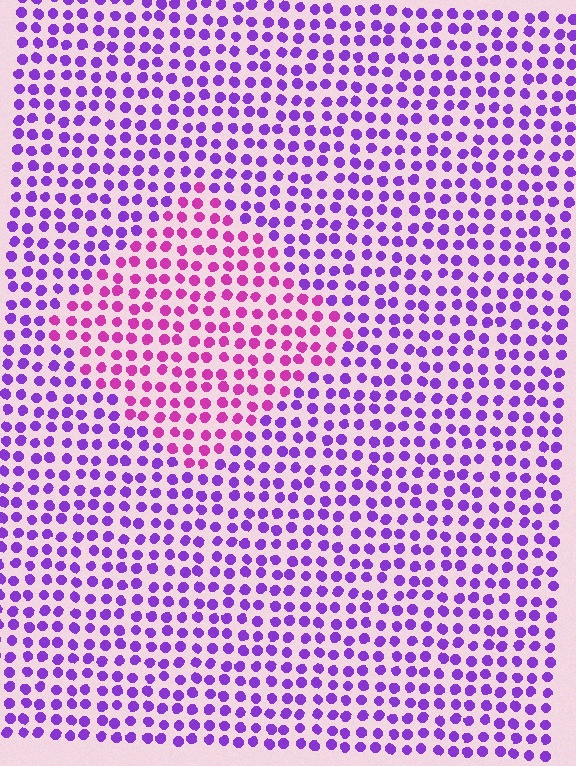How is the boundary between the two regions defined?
The boundary is defined purely by a slight shift in hue (about 41 degrees). Spacing, size, and orientation are identical on both sides.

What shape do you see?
I see a diamond.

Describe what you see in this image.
The image is filled with small purple elements in a uniform arrangement. A diamond-shaped region is visible where the elements are tinted to a slightly different hue, forming a subtle color boundary.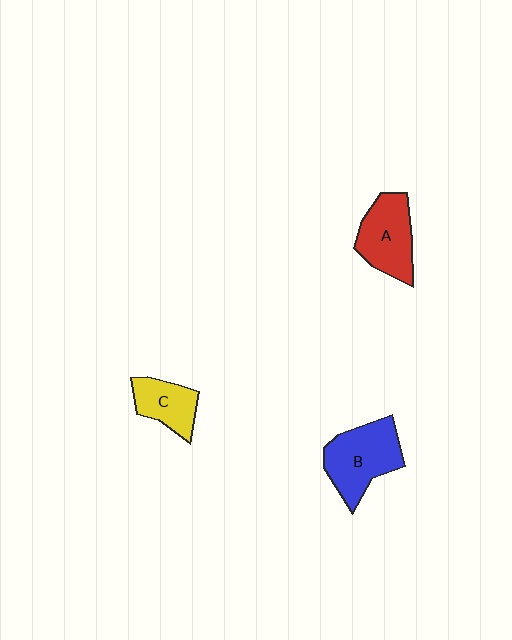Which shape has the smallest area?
Shape C (yellow).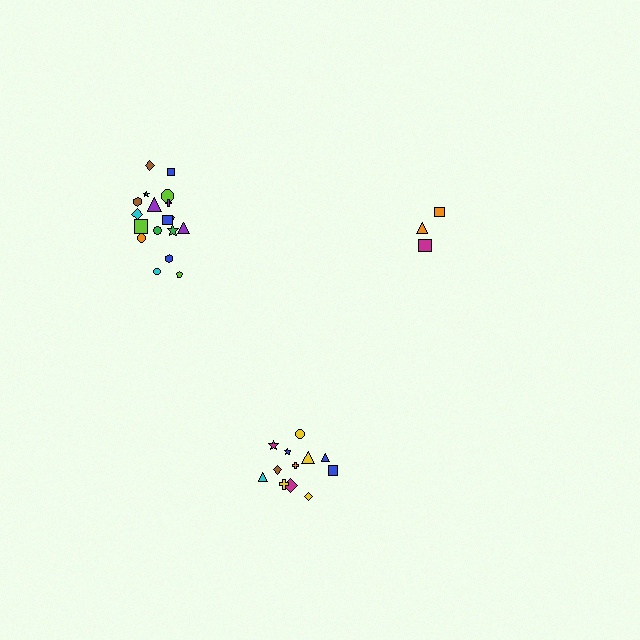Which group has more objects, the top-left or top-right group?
The top-left group.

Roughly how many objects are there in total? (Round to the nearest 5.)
Roughly 35 objects in total.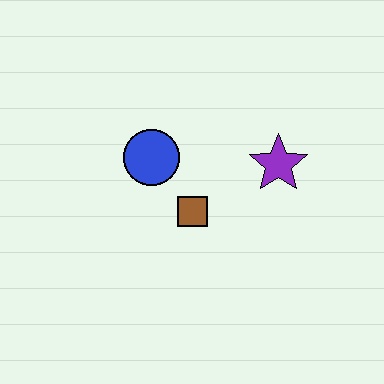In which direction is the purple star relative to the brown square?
The purple star is to the right of the brown square.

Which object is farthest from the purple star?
The blue circle is farthest from the purple star.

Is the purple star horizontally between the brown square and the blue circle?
No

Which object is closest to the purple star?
The brown square is closest to the purple star.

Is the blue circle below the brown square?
No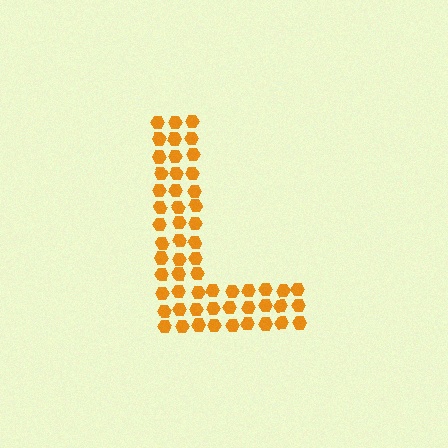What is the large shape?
The large shape is the letter L.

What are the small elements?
The small elements are hexagons.